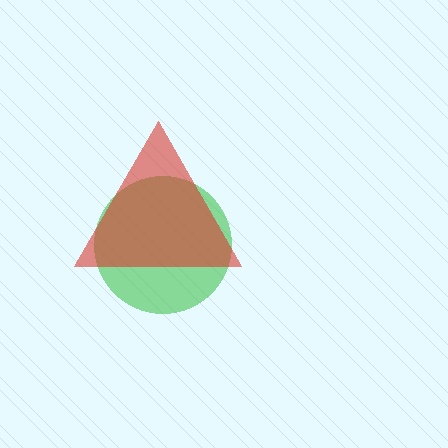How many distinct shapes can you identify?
There are 2 distinct shapes: a green circle, a red triangle.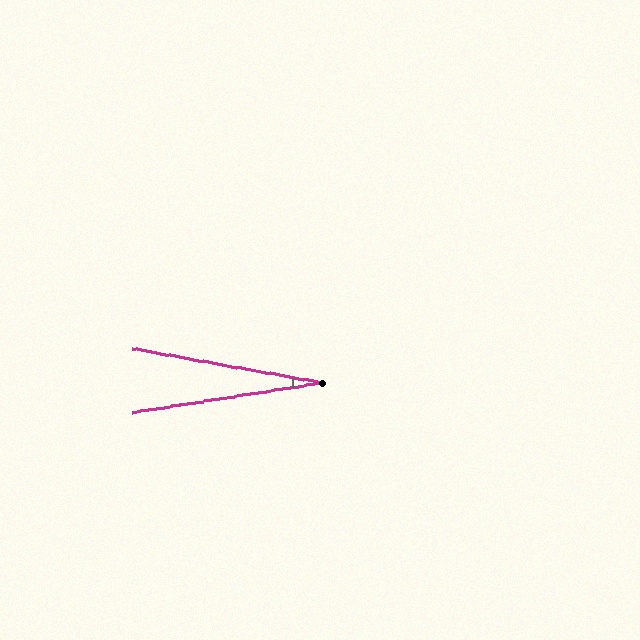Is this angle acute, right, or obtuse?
It is acute.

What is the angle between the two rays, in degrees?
Approximately 19 degrees.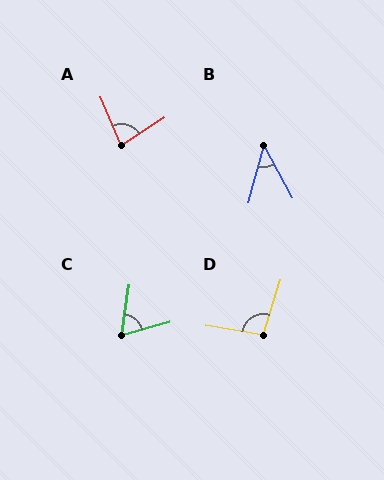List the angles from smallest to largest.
B (43°), C (66°), A (80°), D (98°).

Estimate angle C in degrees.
Approximately 66 degrees.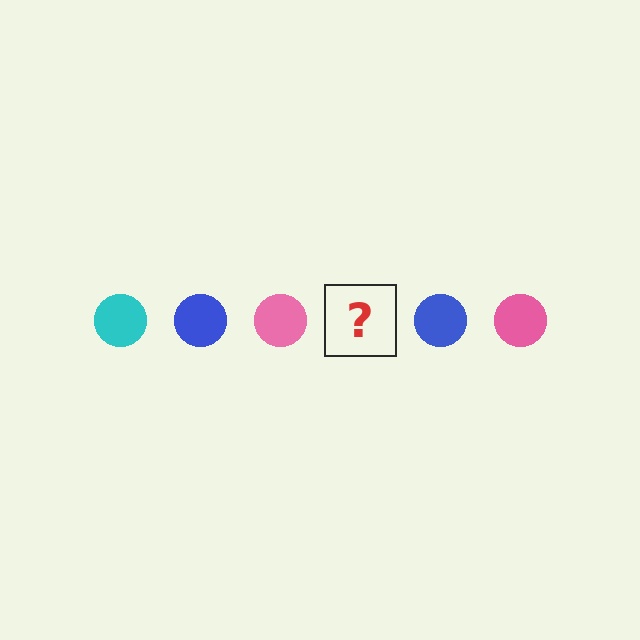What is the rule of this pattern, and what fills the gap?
The rule is that the pattern cycles through cyan, blue, pink circles. The gap should be filled with a cyan circle.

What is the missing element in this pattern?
The missing element is a cyan circle.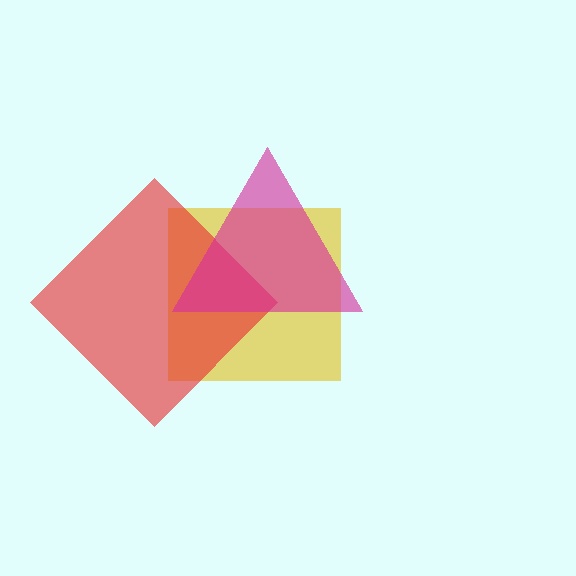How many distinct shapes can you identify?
There are 3 distinct shapes: a yellow square, a red diamond, a magenta triangle.